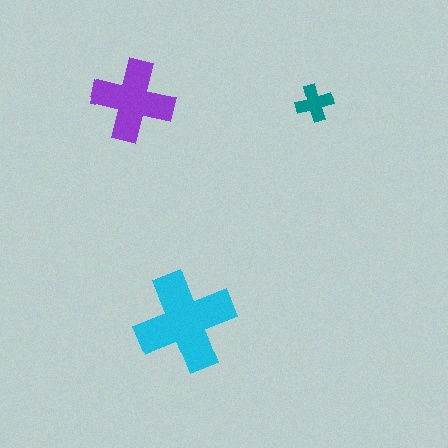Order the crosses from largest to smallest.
the cyan one, the purple one, the teal one.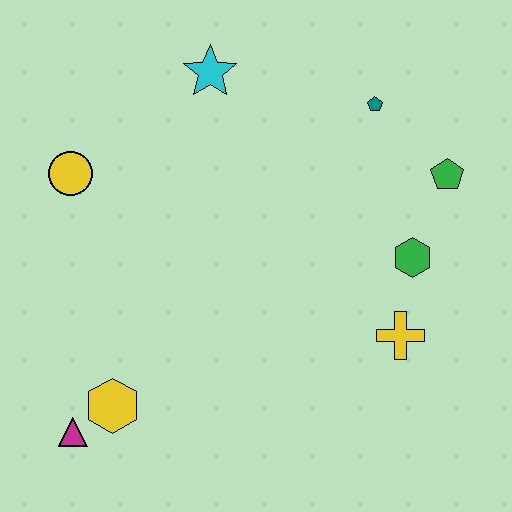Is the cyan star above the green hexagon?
Yes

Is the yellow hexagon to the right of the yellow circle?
Yes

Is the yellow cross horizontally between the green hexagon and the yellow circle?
Yes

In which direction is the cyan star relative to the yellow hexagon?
The cyan star is above the yellow hexagon.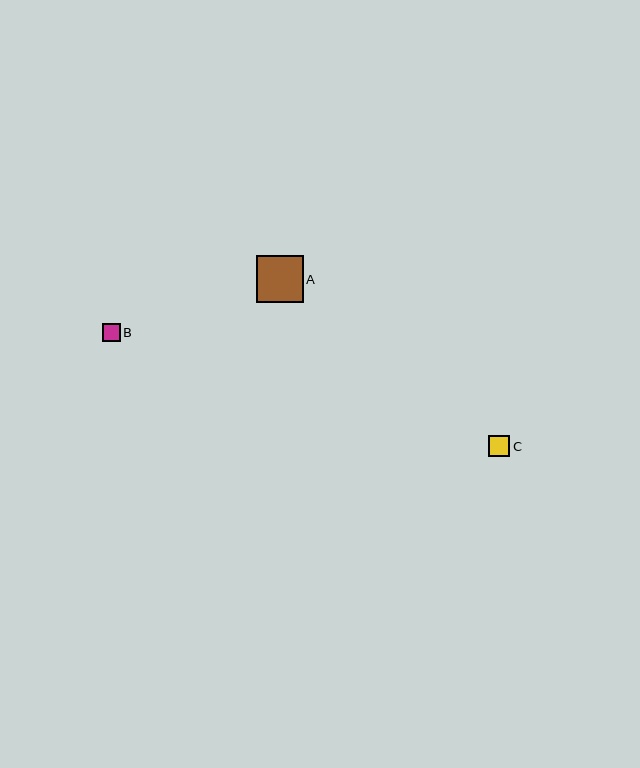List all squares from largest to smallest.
From largest to smallest: A, C, B.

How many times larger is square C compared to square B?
Square C is approximately 1.2 times the size of square B.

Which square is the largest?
Square A is the largest with a size of approximately 47 pixels.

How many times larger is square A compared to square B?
Square A is approximately 2.6 times the size of square B.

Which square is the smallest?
Square B is the smallest with a size of approximately 18 pixels.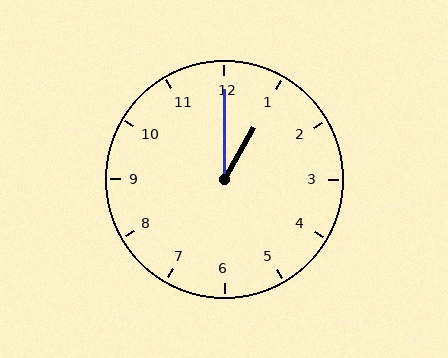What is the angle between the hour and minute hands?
Approximately 30 degrees.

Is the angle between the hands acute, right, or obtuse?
It is acute.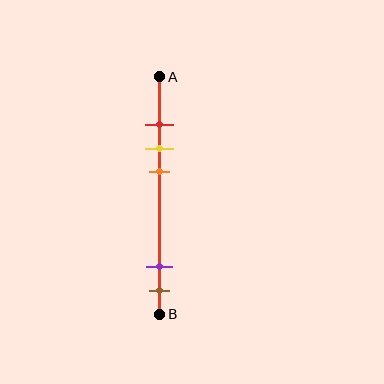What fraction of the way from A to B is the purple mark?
The purple mark is approximately 80% (0.8) of the way from A to B.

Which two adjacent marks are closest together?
The red and yellow marks are the closest adjacent pair.